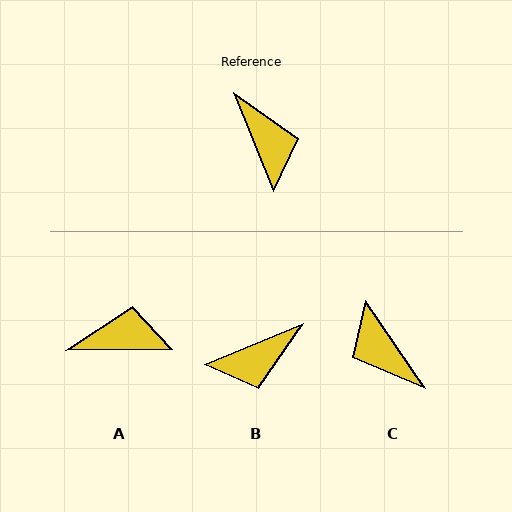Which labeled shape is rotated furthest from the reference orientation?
C, about 168 degrees away.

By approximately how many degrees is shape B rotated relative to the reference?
Approximately 89 degrees clockwise.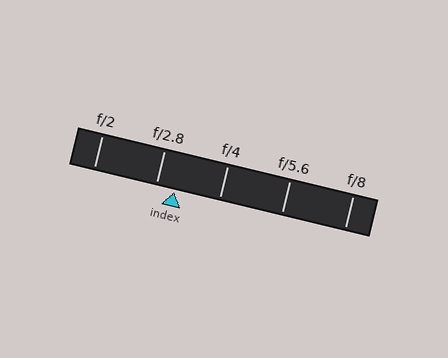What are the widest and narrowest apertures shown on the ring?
The widest aperture shown is f/2 and the narrowest is f/8.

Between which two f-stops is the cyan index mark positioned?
The index mark is between f/2.8 and f/4.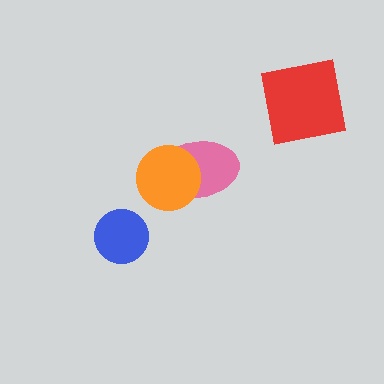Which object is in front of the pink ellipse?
The orange circle is in front of the pink ellipse.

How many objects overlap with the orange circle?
1 object overlaps with the orange circle.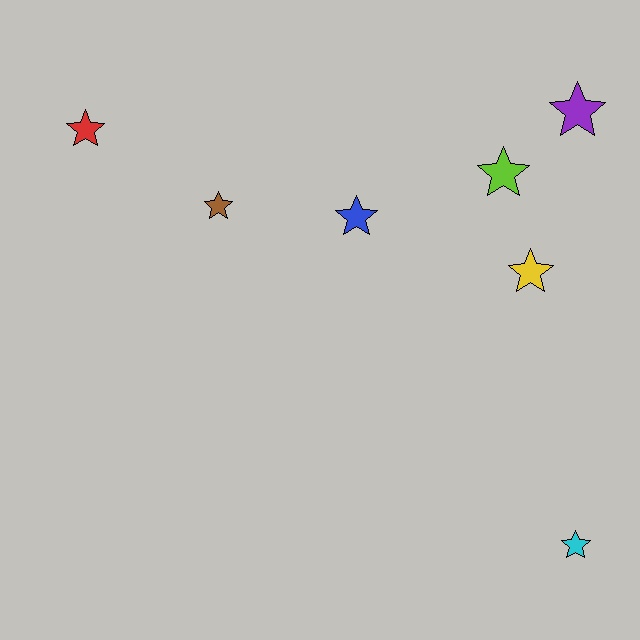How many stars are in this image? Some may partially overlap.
There are 7 stars.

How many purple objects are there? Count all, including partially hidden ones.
There is 1 purple object.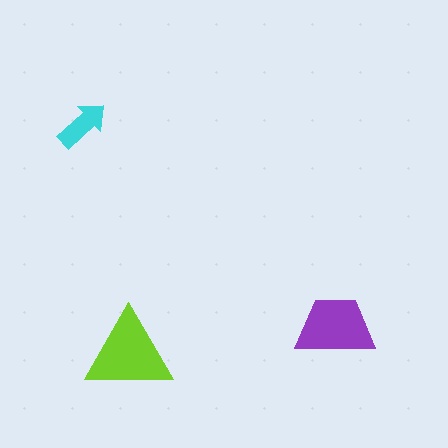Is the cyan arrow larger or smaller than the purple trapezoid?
Smaller.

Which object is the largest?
The lime triangle.